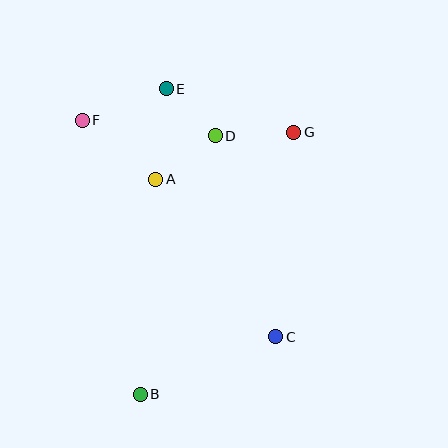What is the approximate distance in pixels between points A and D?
The distance between A and D is approximately 74 pixels.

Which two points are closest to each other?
Points D and E are closest to each other.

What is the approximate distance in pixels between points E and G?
The distance between E and G is approximately 135 pixels.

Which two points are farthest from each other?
Points B and E are farthest from each other.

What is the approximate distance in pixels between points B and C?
The distance between B and C is approximately 147 pixels.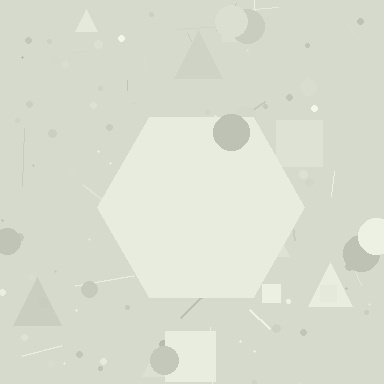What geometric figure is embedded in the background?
A hexagon is embedded in the background.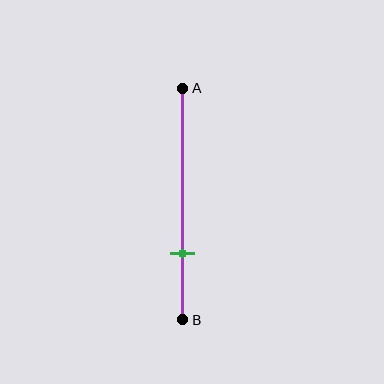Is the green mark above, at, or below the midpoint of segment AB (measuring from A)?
The green mark is below the midpoint of segment AB.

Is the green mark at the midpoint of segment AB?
No, the mark is at about 70% from A, not at the 50% midpoint.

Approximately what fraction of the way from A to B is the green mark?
The green mark is approximately 70% of the way from A to B.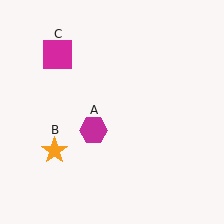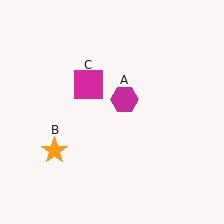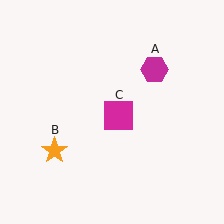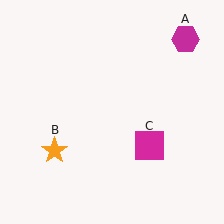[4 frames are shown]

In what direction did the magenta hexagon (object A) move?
The magenta hexagon (object A) moved up and to the right.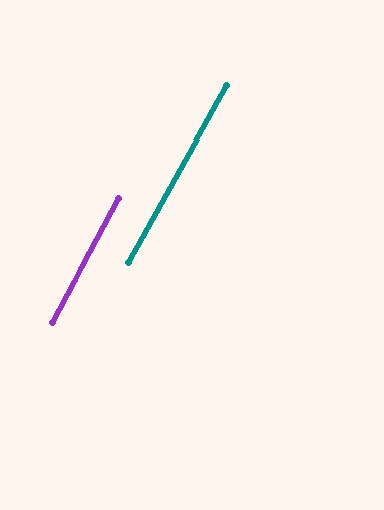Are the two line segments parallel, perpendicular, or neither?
Parallel — their directions differ by only 0.7°.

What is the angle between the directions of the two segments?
Approximately 1 degree.